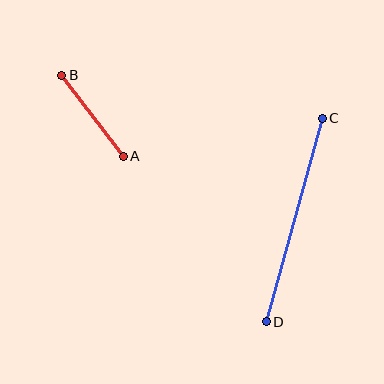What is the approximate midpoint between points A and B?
The midpoint is at approximately (92, 116) pixels.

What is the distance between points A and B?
The distance is approximately 102 pixels.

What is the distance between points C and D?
The distance is approximately 211 pixels.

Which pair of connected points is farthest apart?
Points C and D are farthest apart.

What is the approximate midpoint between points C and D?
The midpoint is at approximately (294, 220) pixels.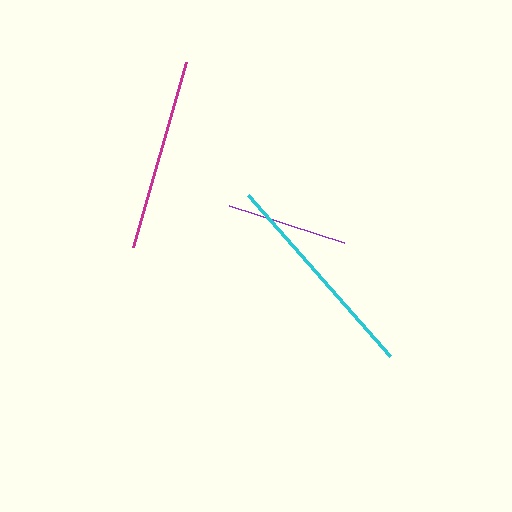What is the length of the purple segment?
The purple segment is approximately 121 pixels long.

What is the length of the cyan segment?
The cyan segment is approximately 215 pixels long.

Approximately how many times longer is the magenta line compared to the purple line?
The magenta line is approximately 1.6 times the length of the purple line.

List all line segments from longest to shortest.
From longest to shortest: cyan, magenta, purple.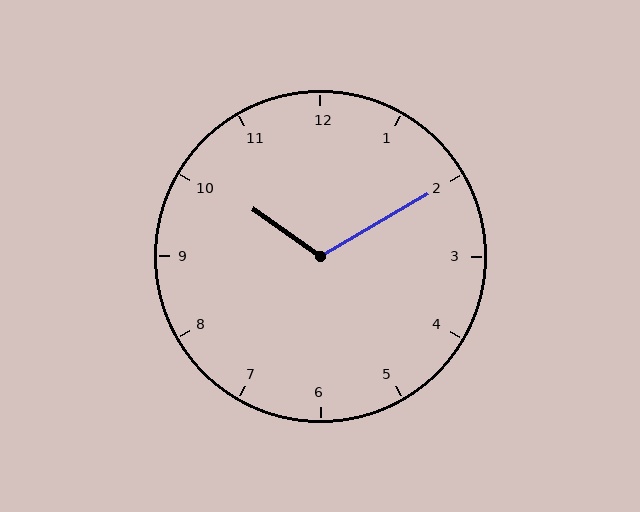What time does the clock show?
10:10.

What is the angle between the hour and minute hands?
Approximately 115 degrees.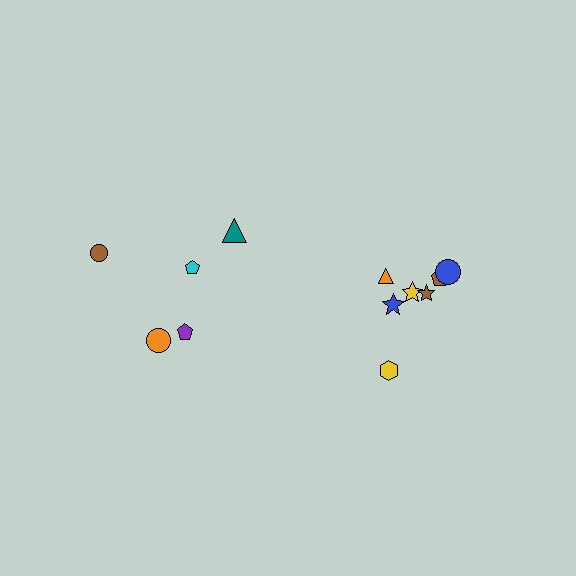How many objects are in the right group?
There are 7 objects.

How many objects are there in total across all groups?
There are 12 objects.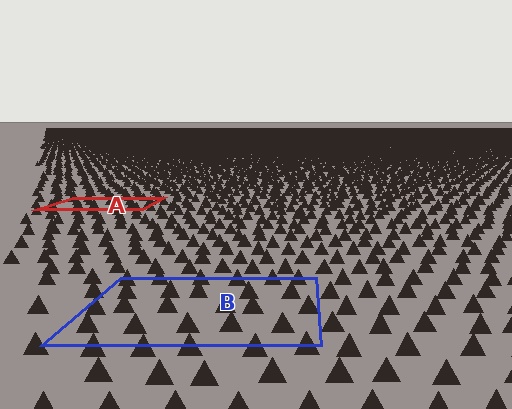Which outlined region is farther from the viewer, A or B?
Region A is farther from the viewer — the texture elements inside it appear smaller and more densely packed.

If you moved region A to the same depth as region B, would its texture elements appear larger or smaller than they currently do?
They would appear larger. At a closer depth, the same texture elements are projected at a bigger on-screen size.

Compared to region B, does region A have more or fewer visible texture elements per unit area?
Region A has more texture elements per unit area — they are packed more densely because it is farther away.